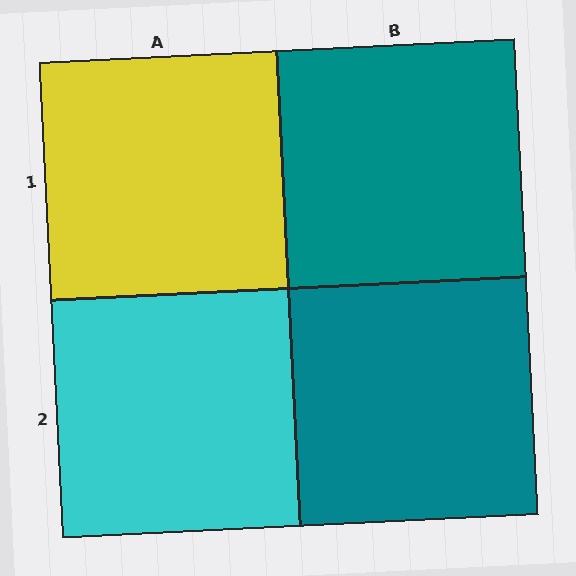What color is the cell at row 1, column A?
Yellow.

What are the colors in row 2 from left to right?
Cyan, teal.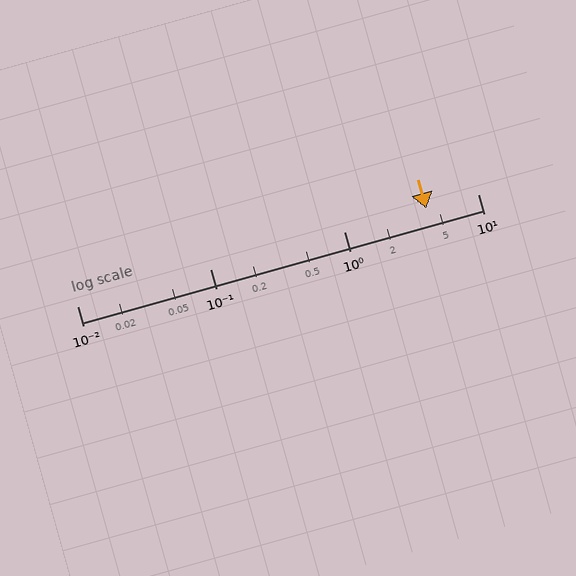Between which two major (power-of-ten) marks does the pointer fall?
The pointer is between 1 and 10.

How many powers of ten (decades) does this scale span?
The scale spans 3 decades, from 0.01 to 10.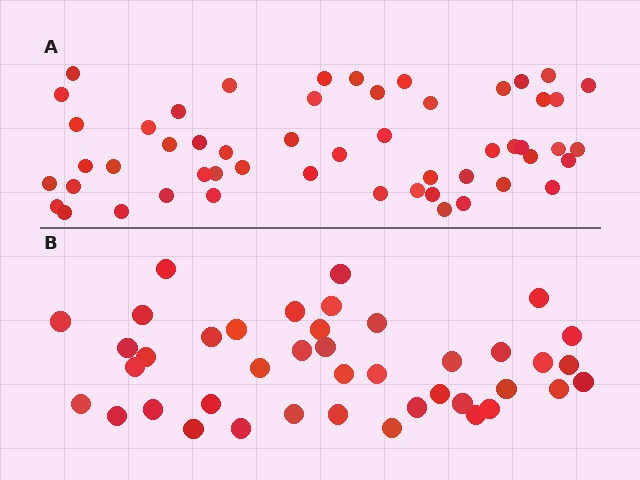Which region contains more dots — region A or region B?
Region A (the top region) has more dots.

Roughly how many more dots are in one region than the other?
Region A has roughly 12 or so more dots than region B.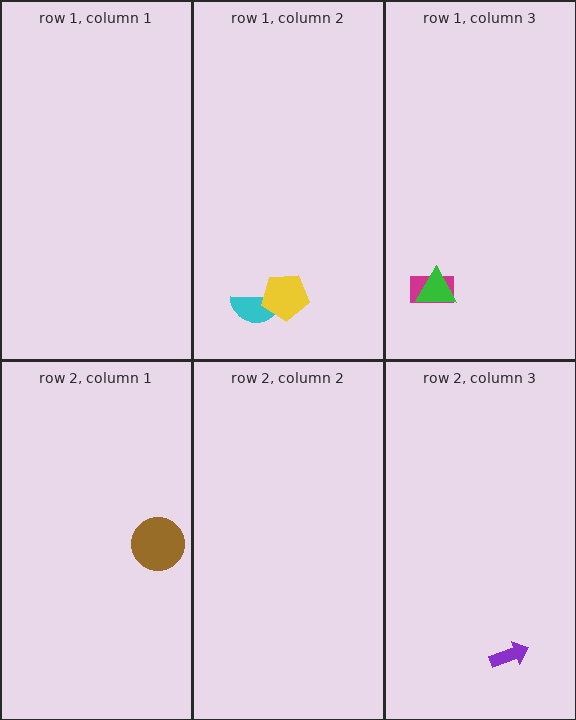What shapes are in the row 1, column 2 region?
The cyan semicircle, the yellow pentagon.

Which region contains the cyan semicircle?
The row 1, column 2 region.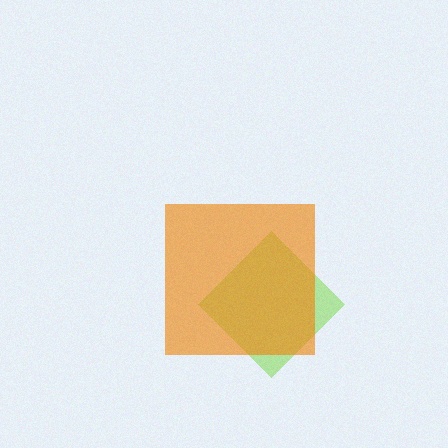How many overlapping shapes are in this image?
There are 2 overlapping shapes in the image.